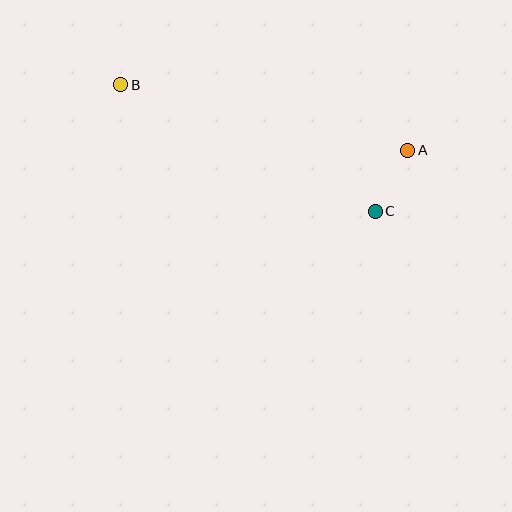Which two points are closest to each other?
Points A and C are closest to each other.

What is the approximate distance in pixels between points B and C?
The distance between B and C is approximately 284 pixels.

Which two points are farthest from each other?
Points A and B are farthest from each other.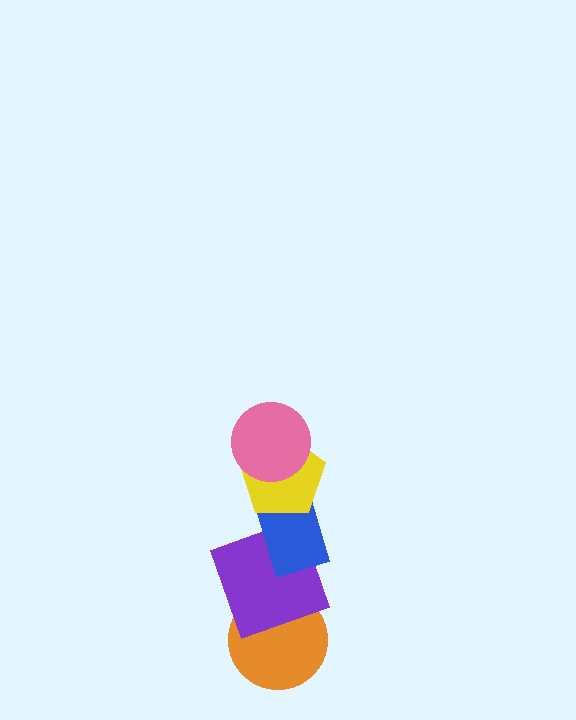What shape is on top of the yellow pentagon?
The pink circle is on top of the yellow pentagon.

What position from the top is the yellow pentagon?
The yellow pentagon is 2nd from the top.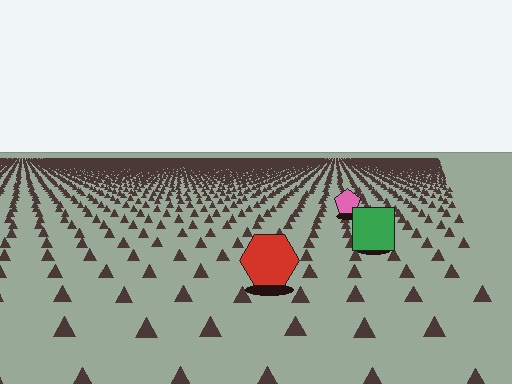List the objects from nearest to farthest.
From nearest to farthest: the red hexagon, the green square, the pink pentagon.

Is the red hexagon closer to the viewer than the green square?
Yes. The red hexagon is closer — you can tell from the texture gradient: the ground texture is coarser near it.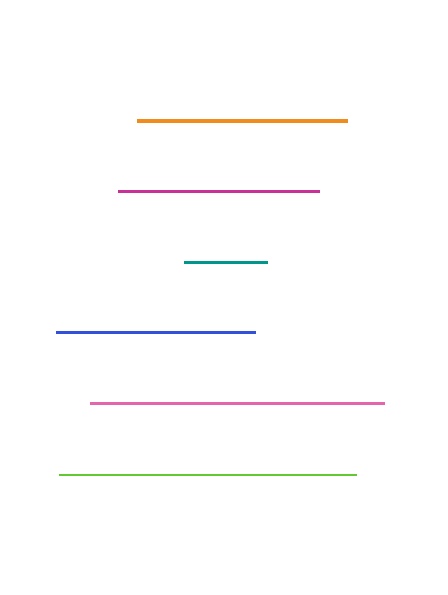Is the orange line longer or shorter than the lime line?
The lime line is longer than the orange line.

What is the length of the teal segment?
The teal segment is approximately 83 pixels long.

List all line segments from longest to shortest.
From longest to shortest: lime, pink, orange, magenta, blue, teal.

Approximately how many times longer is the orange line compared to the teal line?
The orange line is approximately 2.5 times the length of the teal line.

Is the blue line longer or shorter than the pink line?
The pink line is longer than the blue line.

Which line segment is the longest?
The lime line is the longest at approximately 297 pixels.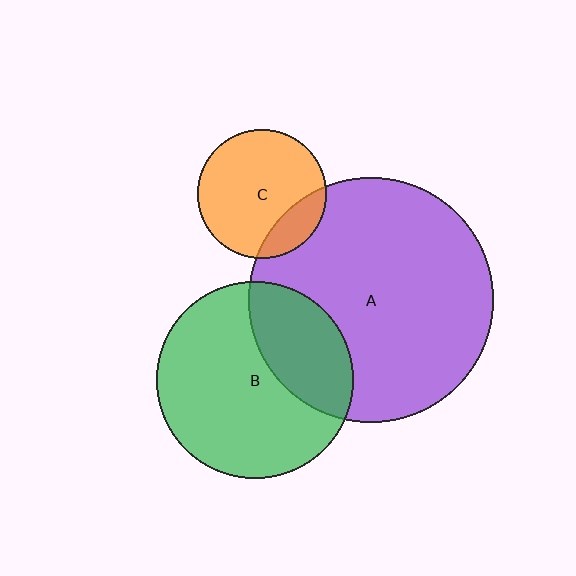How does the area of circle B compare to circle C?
Approximately 2.3 times.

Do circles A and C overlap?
Yes.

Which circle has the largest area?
Circle A (purple).